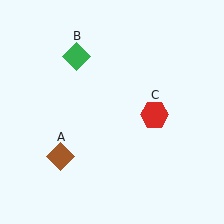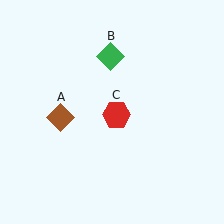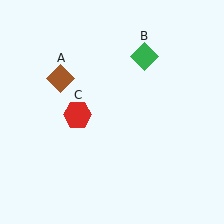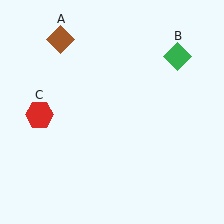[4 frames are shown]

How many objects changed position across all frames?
3 objects changed position: brown diamond (object A), green diamond (object B), red hexagon (object C).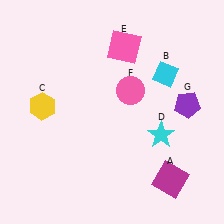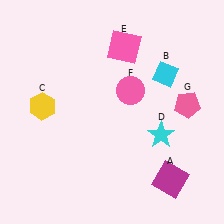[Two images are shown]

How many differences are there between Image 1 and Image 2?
There is 1 difference between the two images.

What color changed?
The pentagon (G) changed from purple in Image 1 to pink in Image 2.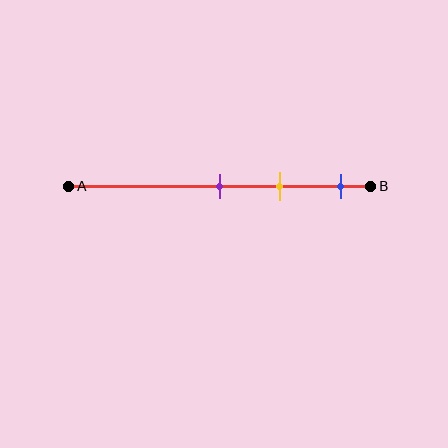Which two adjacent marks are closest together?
The purple and yellow marks are the closest adjacent pair.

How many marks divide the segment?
There are 3 marks dividing the segment.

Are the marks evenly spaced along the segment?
Yes, the marks are approximately evenly spaced.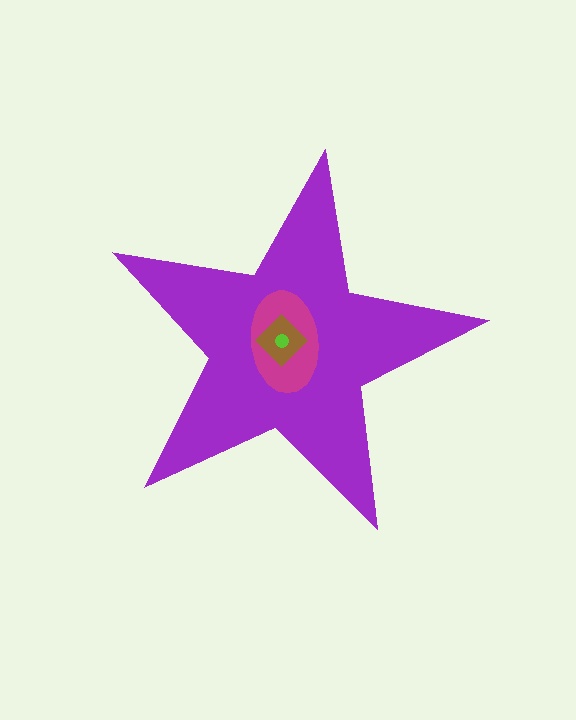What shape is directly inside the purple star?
The magenta ellipse.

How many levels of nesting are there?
4.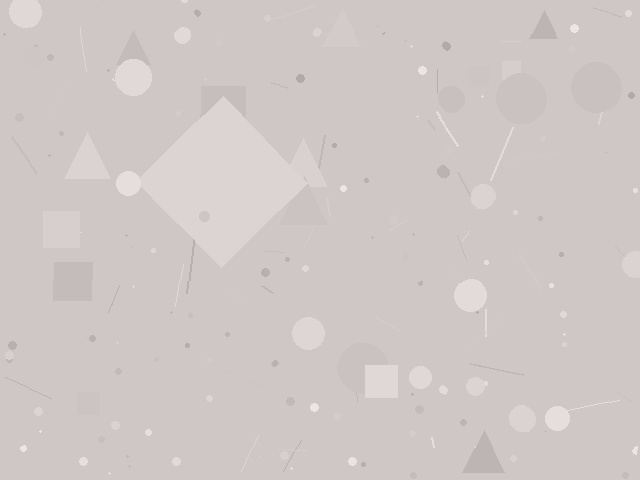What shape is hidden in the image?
A diamond is hidden in the image.